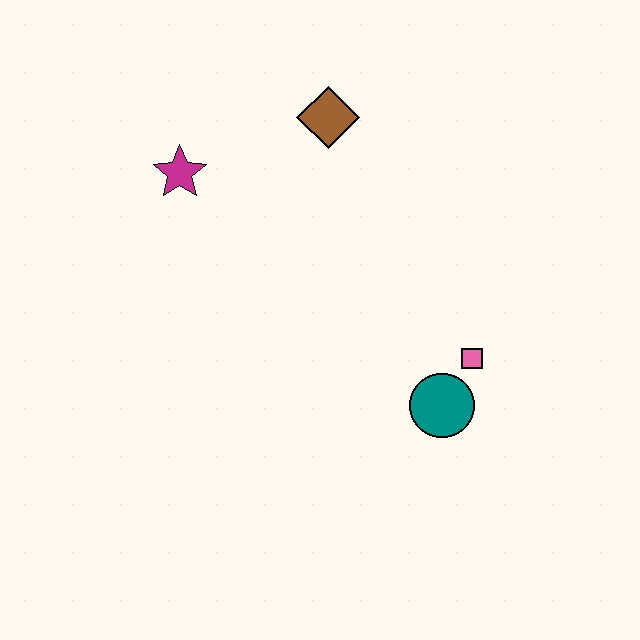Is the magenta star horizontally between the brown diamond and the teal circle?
No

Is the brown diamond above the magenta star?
Yes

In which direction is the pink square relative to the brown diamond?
The pink square is below the brown diamond.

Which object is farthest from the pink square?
The magenta star is farthest from the pink square.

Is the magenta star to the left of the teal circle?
Yes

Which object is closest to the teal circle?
The pink square is closest to the teal circle.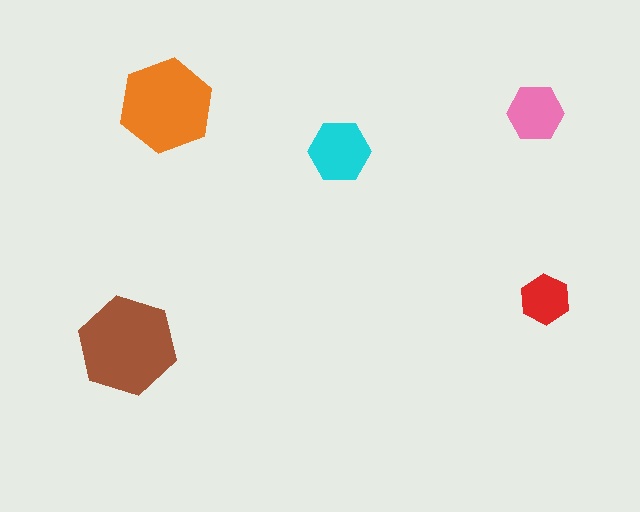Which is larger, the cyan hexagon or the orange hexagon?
The orange one.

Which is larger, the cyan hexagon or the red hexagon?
The cyan one.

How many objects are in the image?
There are 5 objects in the image.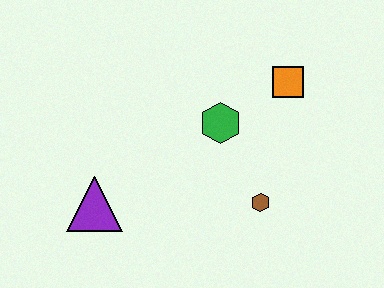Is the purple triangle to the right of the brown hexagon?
No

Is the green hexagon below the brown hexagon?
No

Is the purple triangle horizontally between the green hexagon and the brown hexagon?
No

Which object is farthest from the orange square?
The purple triangle is farthest from the orange square.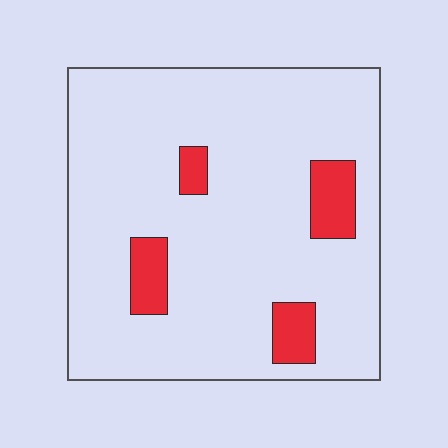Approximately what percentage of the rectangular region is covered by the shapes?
Approximately 10%.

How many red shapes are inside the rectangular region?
4.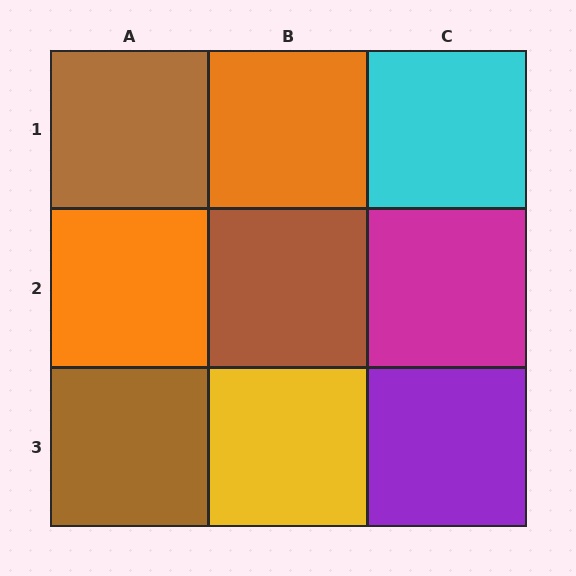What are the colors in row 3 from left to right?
Brown, yellow, purple.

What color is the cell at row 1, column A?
Brown.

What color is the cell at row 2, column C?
Magenta.